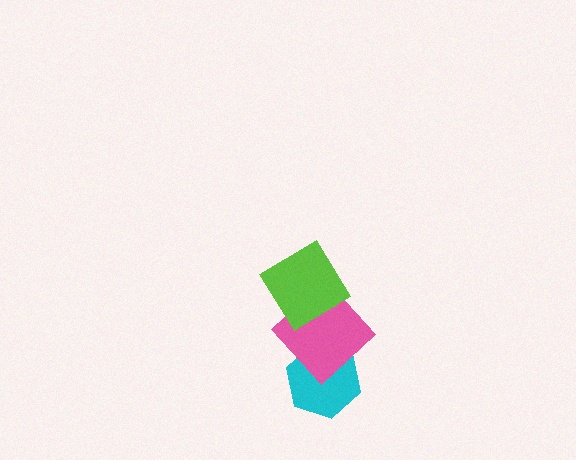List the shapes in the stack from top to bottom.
From top to bottom: the lime diamond, the pink diamond, the cyan hexagon.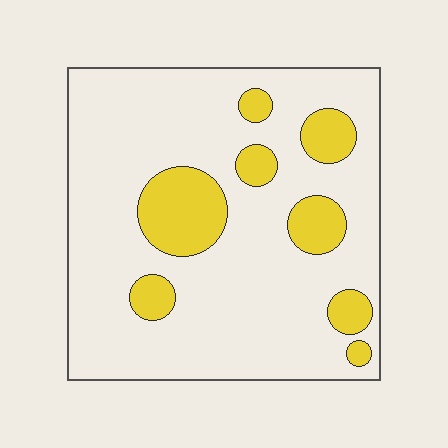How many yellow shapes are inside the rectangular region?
8.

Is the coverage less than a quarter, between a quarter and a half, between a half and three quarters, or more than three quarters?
Less than a quarter.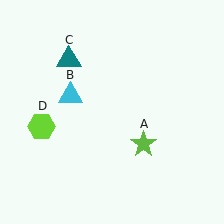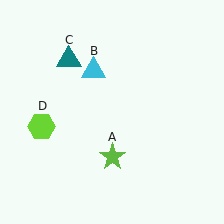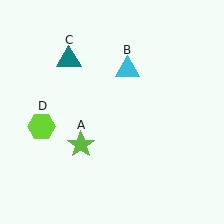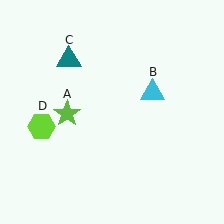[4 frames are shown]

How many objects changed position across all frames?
2 objects changed position: lime star (object A), cyan triangle (object B).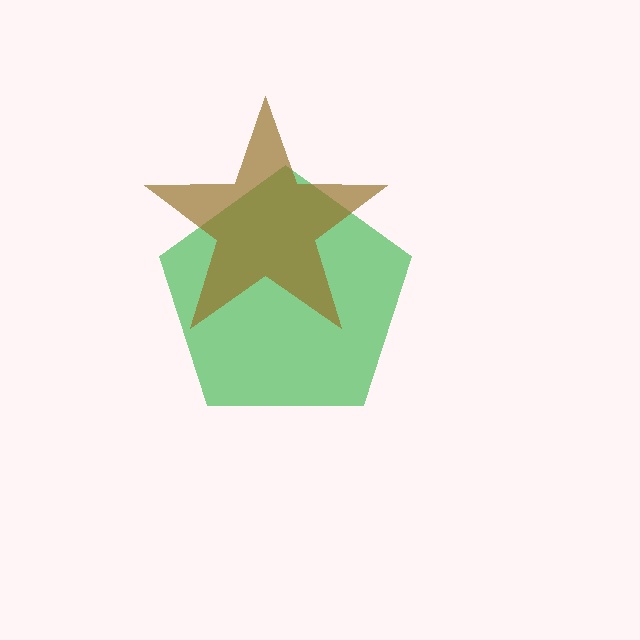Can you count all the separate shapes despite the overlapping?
Yes, there are 2 separate shapes.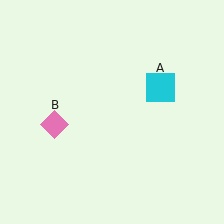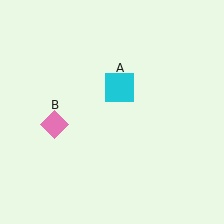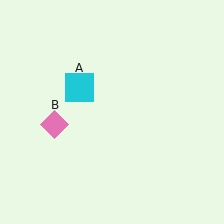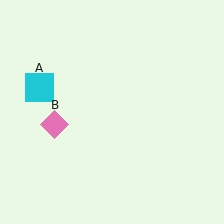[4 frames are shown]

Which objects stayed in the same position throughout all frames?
Pink diamond (object B) remained stationary.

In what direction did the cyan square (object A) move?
The cyan square (object A) moved left.